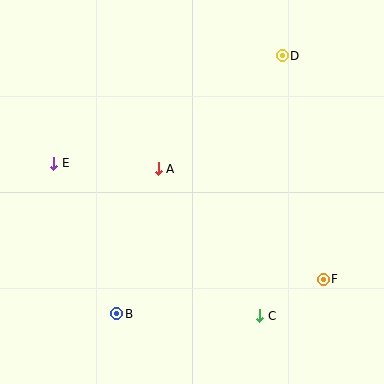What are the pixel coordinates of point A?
Point A is at (158, 169).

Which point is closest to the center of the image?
Point A at (158, 169) is closest to the center.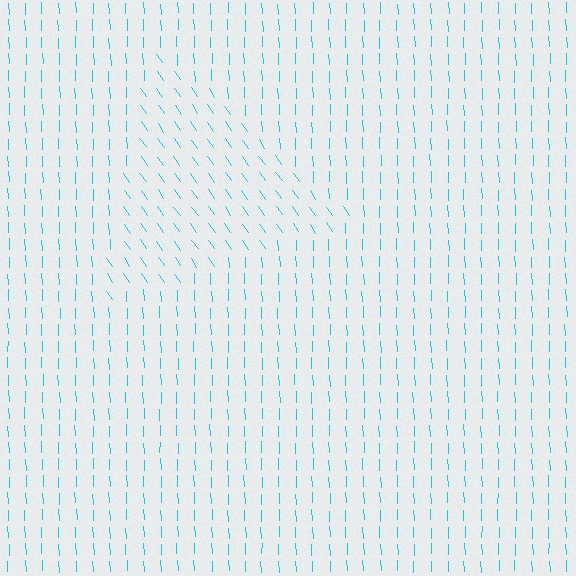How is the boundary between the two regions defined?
The boundary is defined purely by a change in line orientation (approximately 33 degrees difference). All lines are the same color and thickness.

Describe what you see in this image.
The image is filled with small cyan line segments. A triangle region in the image has lines oriented differently from the surrounding lines, creating a visible texture boundary.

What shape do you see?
I see a triangle.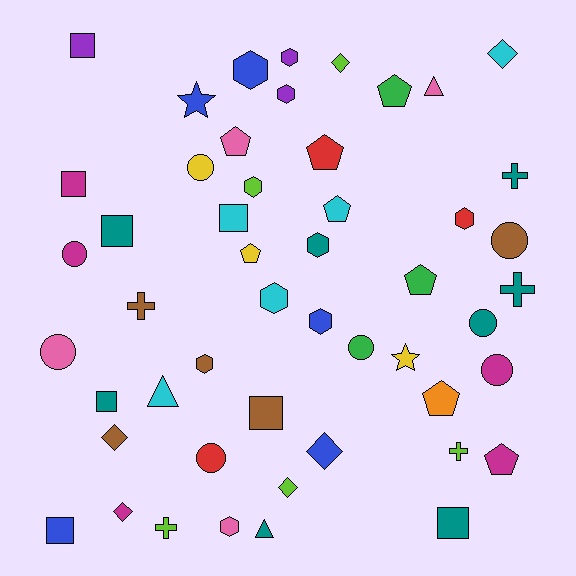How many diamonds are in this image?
There are 6 diamonds.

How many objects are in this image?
There are 50 objects.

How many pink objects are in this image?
There are 4 pink objects.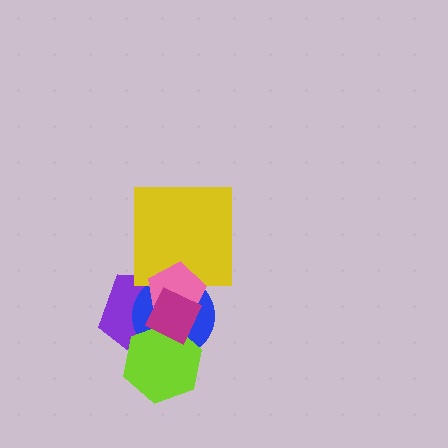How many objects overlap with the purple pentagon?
4 objects overlap with the purple pentagon.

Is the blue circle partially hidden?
Yes, it is partially covered by another shape.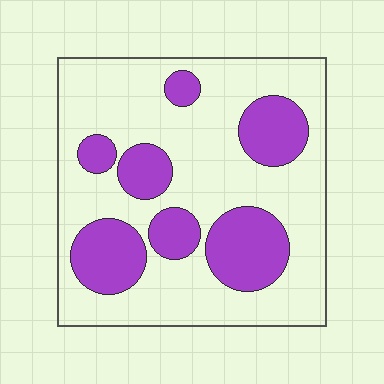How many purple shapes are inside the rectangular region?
7.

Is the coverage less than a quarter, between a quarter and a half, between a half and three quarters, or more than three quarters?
Between a quarter and a half.